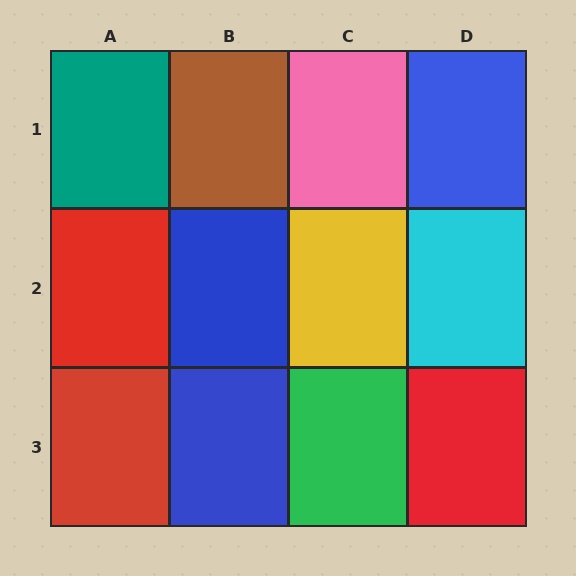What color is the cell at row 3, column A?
Red.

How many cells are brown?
1 cell is brown.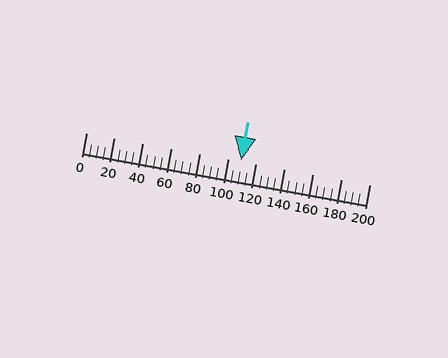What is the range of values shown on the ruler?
The ruler shows values from 0 to 200.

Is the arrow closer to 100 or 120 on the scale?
The arrow is closer to 100.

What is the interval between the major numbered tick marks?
The major tick marks are spaced 20 units apart.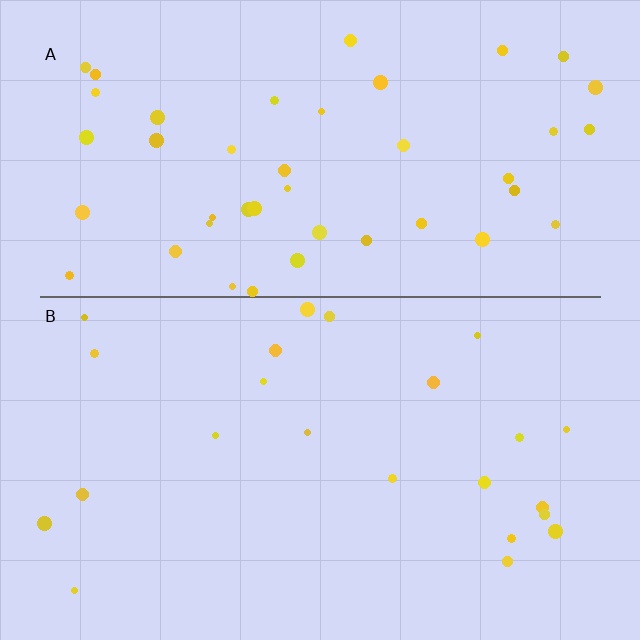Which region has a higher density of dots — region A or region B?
A (the top).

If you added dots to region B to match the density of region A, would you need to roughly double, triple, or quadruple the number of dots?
Approximately double.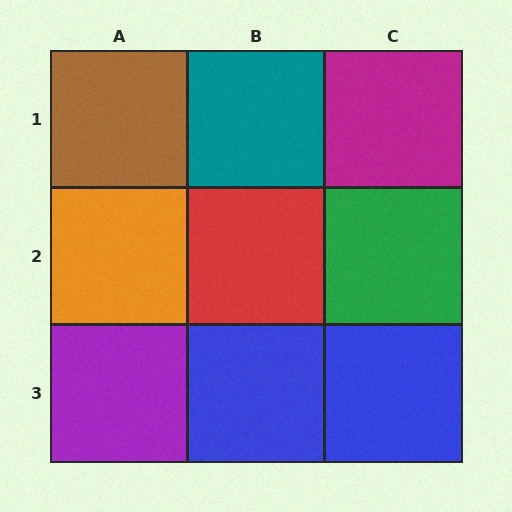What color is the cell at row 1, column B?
Teal.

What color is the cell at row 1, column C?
Magenta.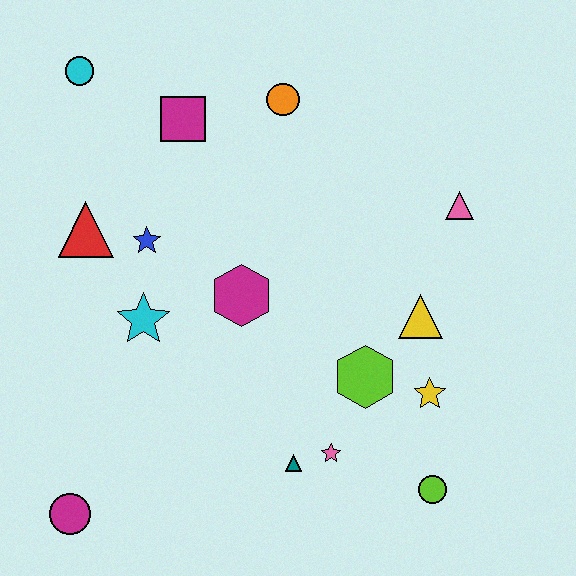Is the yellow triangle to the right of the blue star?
Yes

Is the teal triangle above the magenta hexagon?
No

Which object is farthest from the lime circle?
The cyan circle is farthest from the lime circle.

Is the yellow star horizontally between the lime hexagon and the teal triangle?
No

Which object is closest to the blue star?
The red triangle is closest to the blue star.